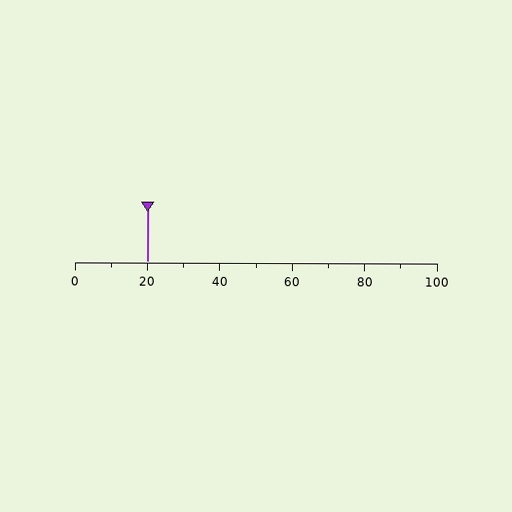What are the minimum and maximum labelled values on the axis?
The axis runs from 0 to 100.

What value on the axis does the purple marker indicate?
The marker indicates approximately 20.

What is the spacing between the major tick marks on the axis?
The major ticks are spaced 20 apart.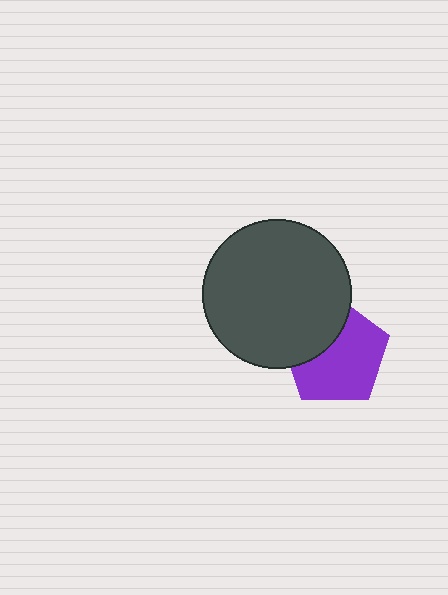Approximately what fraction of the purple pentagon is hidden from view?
Roughly 34% of the purple pentagon is hidden behind the dark gray circle.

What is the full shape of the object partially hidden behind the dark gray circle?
The partially hidden object is a purple pentagon.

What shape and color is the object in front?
The object in front is a dark gray circle.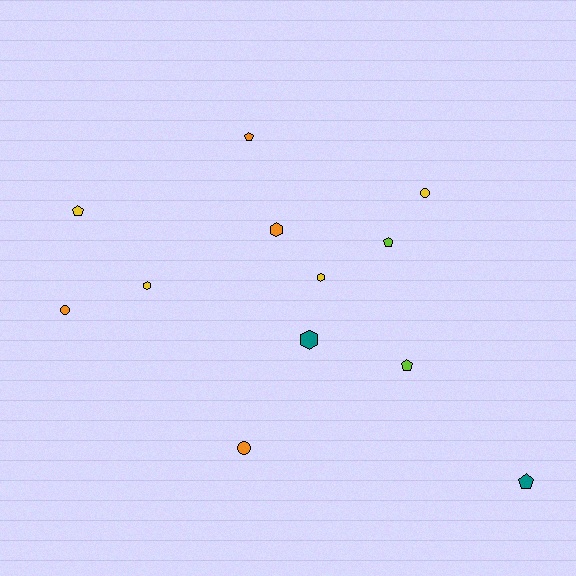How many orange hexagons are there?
There is 1 orange hexagon.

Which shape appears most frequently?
Pentagon, with 5 objects.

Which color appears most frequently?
Yellow, with 4 objects.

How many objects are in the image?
There are 12 objects.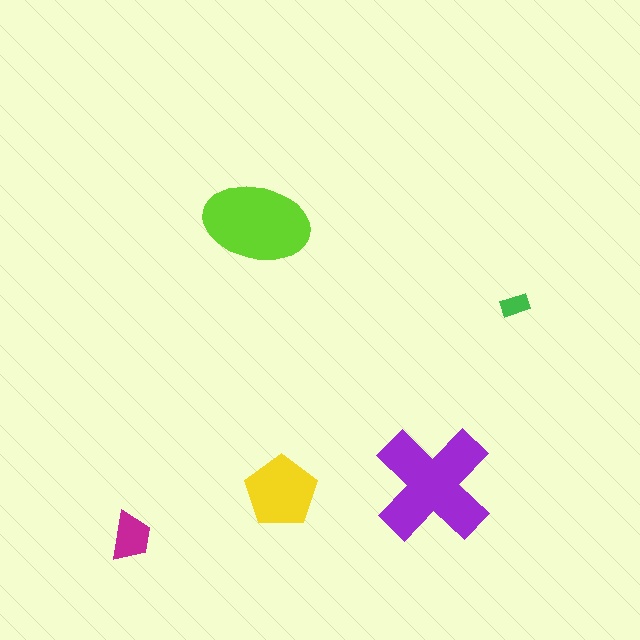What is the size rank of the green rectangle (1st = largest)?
5th.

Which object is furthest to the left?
The magenta trapezoid is leftmost.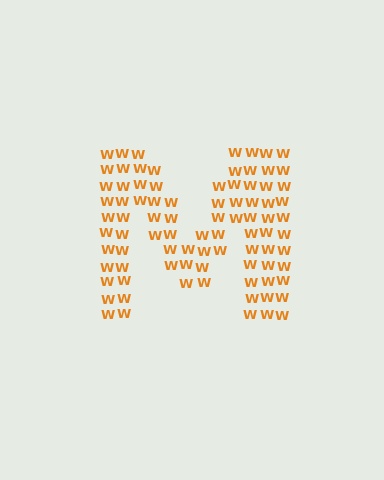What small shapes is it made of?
It is made of small letter W's.